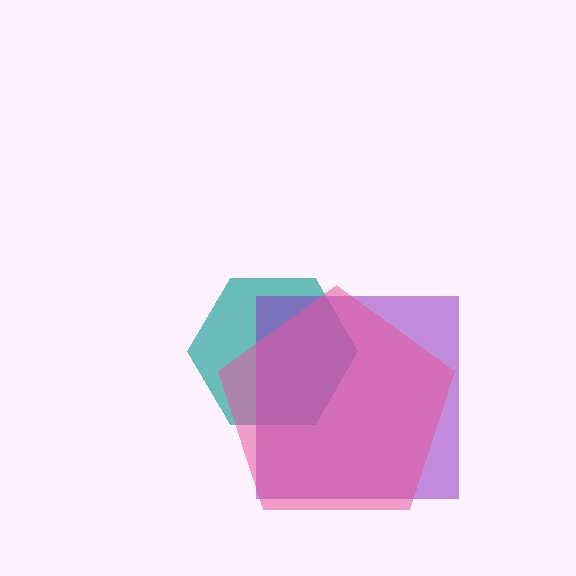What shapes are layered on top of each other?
The layered shapes are: a teal hexagon, a purple square, a pink pentagon.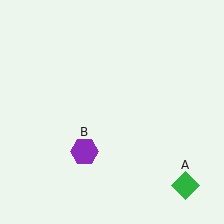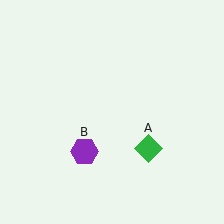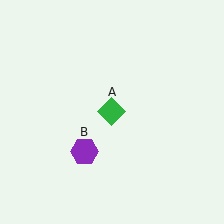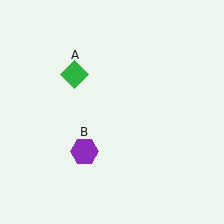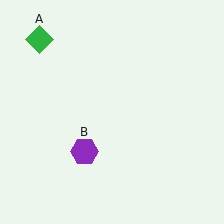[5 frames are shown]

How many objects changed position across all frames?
1 object changed position: green diamond (object A).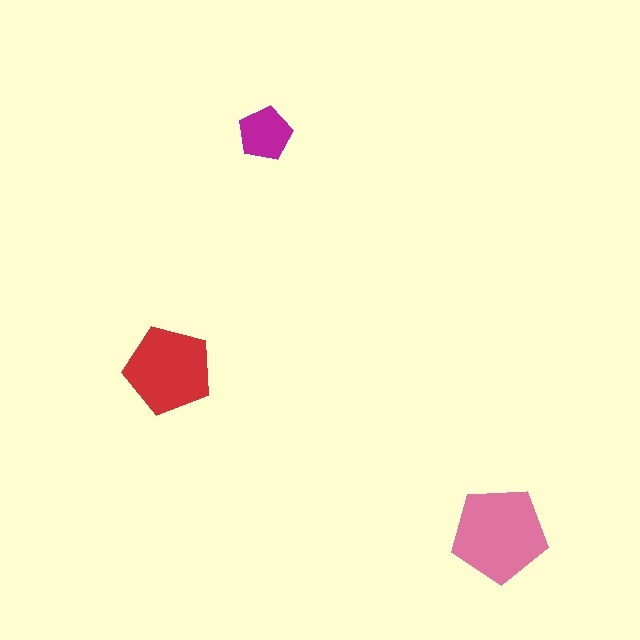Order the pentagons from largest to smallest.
the pink one, the red one, the magenta one.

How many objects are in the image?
There are 3 objects in the image.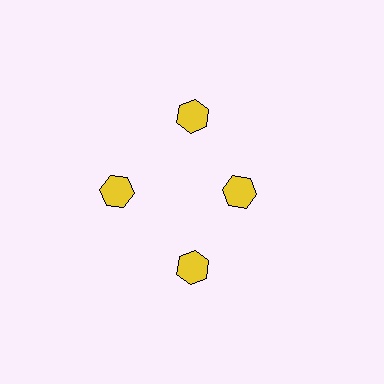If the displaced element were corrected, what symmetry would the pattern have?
It would have 4-fold rotational symmetry — the pattern would map onto itself every 90 degrees.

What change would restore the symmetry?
The symmetry would be restored by moving it outward, back onto the ring so that all 4 hexagons sit at equal angles and equal distance from the center.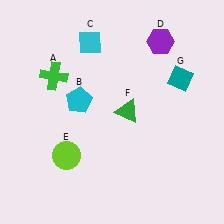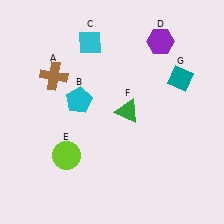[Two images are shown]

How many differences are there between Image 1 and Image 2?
There is 1 difference between the two images.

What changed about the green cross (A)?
In Image 1, A is green. In Image 2, it changed to brown.